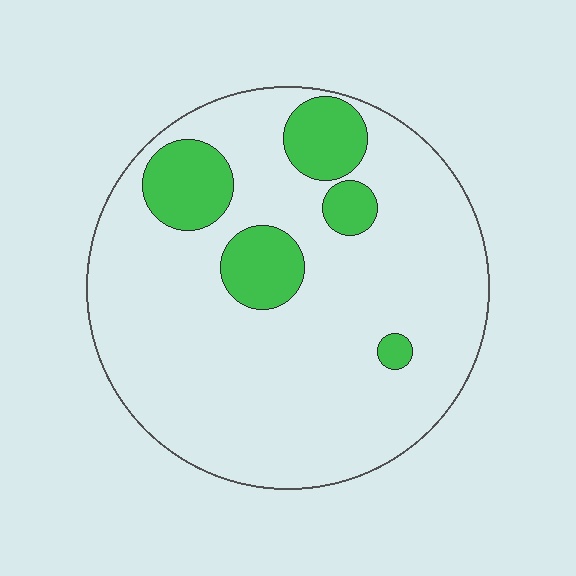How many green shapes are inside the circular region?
5.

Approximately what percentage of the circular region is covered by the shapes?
Approximately 15%.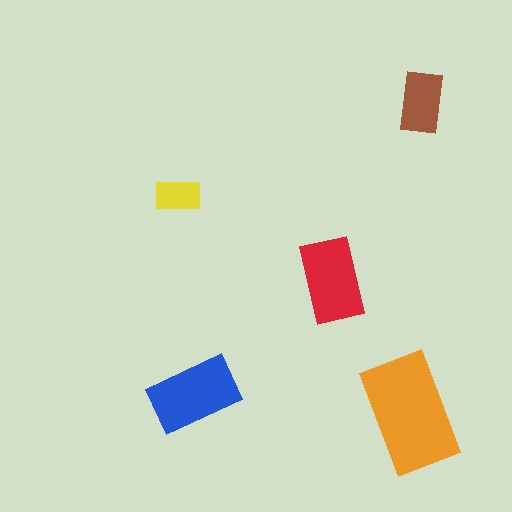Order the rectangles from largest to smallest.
the orange one, the blue one, the red one, the brown one, the yellow one.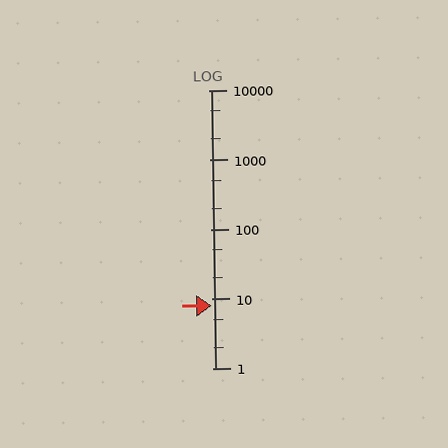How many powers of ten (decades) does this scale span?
The scale spans 4 decades, from 1 to 10000.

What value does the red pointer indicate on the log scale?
The pointer indicates approximately 7.9.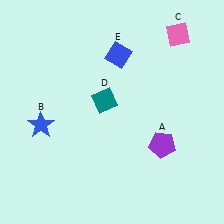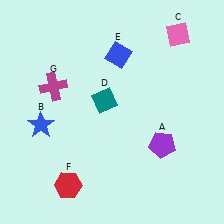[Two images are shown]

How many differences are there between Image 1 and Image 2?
There are 2 differences between the two images.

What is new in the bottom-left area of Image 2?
A red hexagon (F) was added in the bottom-left area of Image 2.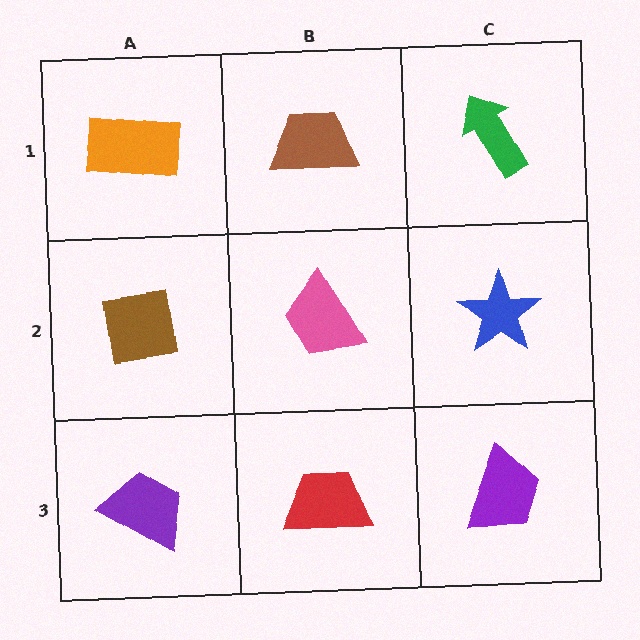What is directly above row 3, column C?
A blue star.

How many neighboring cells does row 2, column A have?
3.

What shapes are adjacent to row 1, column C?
A blue star (row 2, column C), a brown trapezoid (row 1, column B).